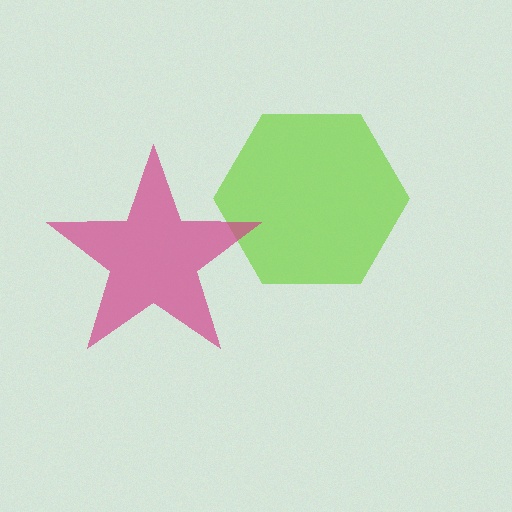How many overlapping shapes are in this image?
There are 2 overlapping shapes in the image.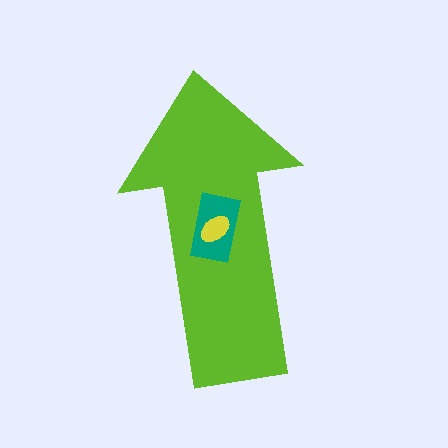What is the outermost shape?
The lime arrow.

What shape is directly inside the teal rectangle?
The yellow ellipse.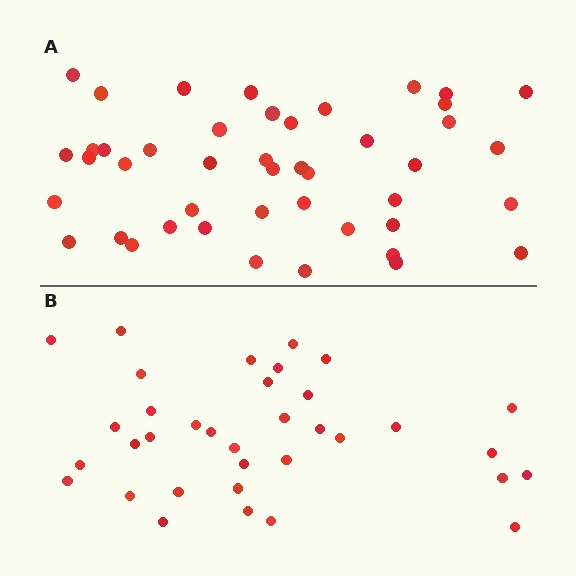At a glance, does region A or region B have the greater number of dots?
Region A (the top region) has more dots.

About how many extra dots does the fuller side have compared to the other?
Region A has roughly 10 or so more dots than region B.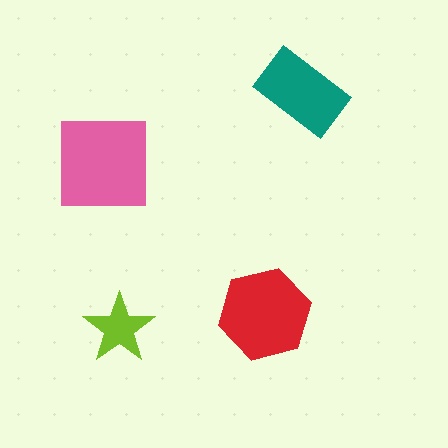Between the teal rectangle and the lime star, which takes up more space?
The teal rectangle.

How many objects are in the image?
There are 4 objects in the image.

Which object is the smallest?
The lime star.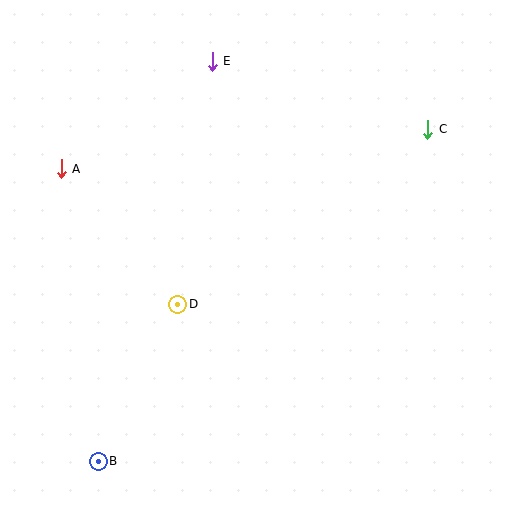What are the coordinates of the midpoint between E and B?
The midpoint between E and B is at (155, 261).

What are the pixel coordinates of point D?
Point D is at (178, 304).